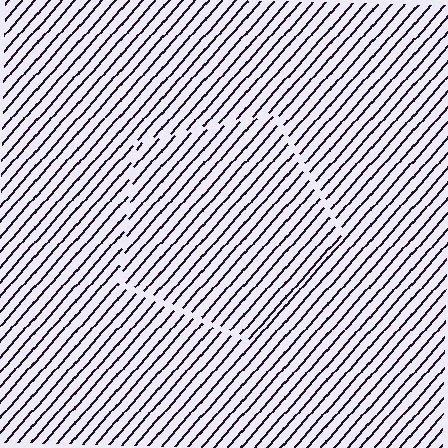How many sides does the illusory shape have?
5 sides — the line-ends trace a pentagon.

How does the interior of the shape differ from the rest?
The interior of the shape contains the same grating, shifted by half a period — the contour is defined by the phase discontinuity where line-ends from the inner and outer gratings abut.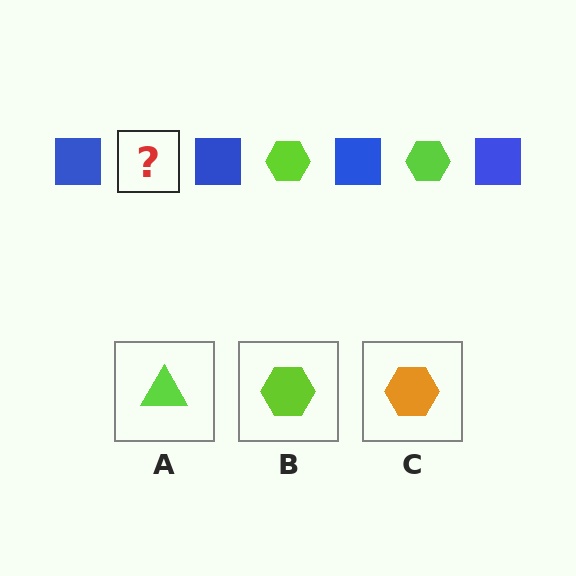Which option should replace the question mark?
Option B.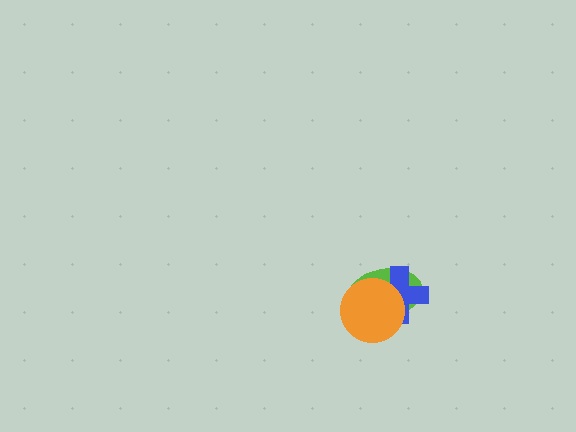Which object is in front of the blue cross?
The orange circle is in front of the blue cross.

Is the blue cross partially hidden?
Yes, it is partially covered by another shape.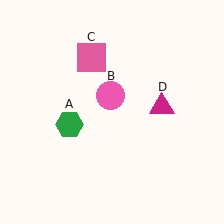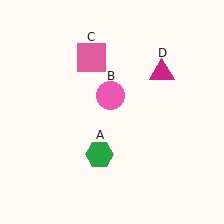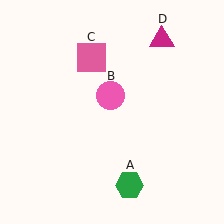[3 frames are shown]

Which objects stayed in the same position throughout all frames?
Pink circle (object B) and pink square (object C) remained stationary.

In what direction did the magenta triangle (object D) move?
The magenta triangle (object D) moved up.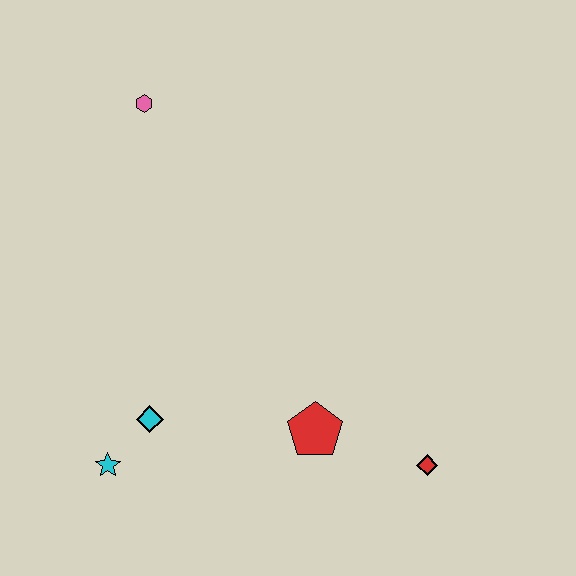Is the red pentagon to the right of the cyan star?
Yes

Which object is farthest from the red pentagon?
The pink hexagon is farthest from the red pentagon.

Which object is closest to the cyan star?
The cyan diamond is closest to the cyan star.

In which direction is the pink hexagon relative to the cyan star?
The pink hexagon is above the cyan star.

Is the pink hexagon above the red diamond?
Yes